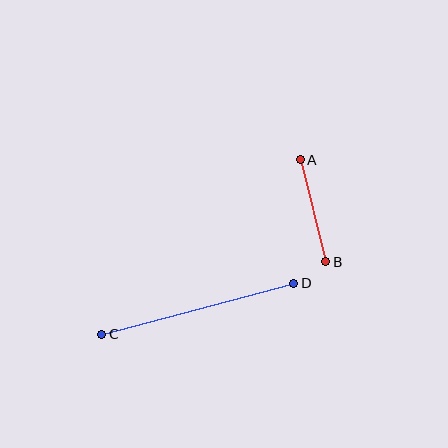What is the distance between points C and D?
The distance is approximately 199 pixels.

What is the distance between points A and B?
The distance is approximately 105 pixels.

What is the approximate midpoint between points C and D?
The midpoint is at approximately (198, 309) pixels.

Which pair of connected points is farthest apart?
Points C and D are farthest apart.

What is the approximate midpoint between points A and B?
The midpoint is at approximately (313, 211) pixels.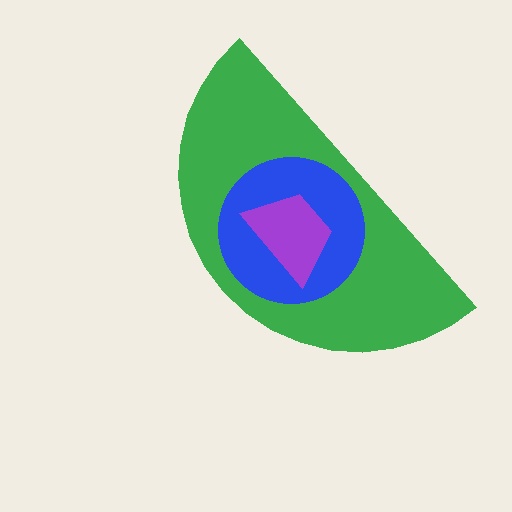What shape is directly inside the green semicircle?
The blue circle.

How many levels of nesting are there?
3.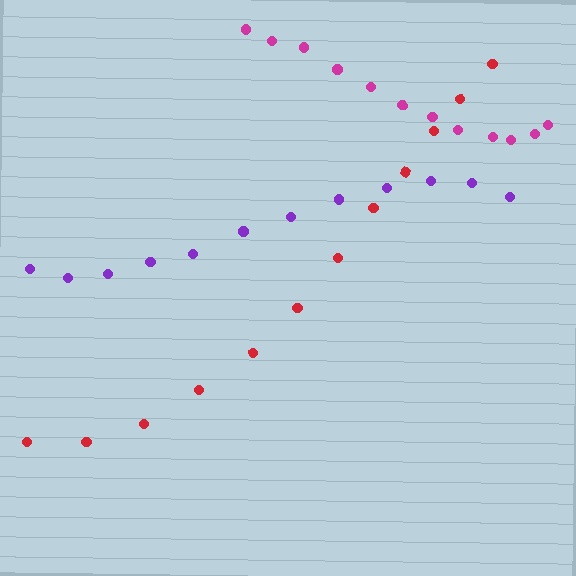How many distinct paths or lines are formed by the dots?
There are 3 distinct paths.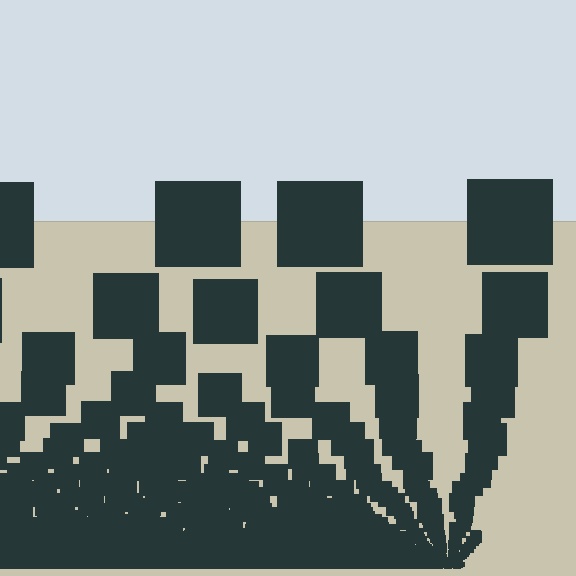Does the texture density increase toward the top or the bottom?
Density increases toward the bottom.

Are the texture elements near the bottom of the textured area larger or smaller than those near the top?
Smaller. The gradient is inverted — elements near the bottom are smaller and denser.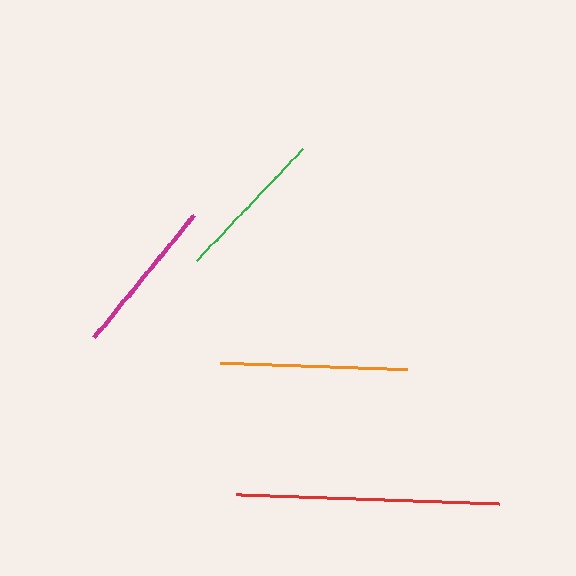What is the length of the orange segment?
The orange segment is approximately 187 pixels long.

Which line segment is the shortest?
The green line is the shortest at approximately 154 pixels.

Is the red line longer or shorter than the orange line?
The red line is longer than the orange line.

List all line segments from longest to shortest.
From longest to shortest: red, orange, magenta, green.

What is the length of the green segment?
The green segment is approximately 154 pixels long.